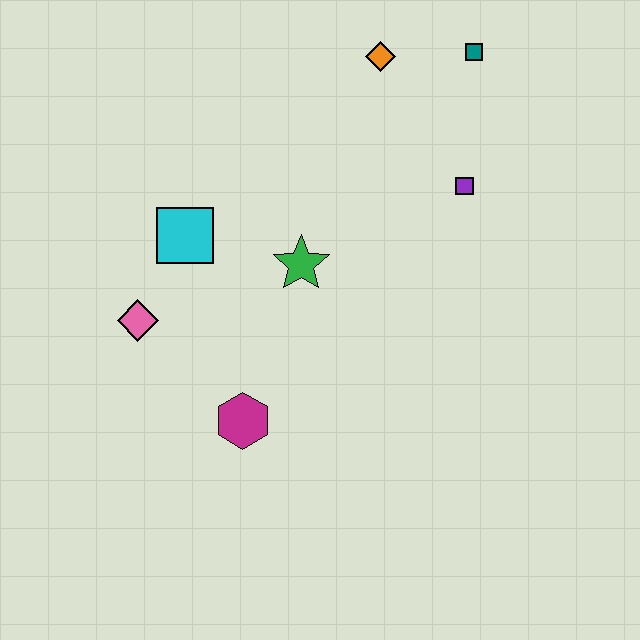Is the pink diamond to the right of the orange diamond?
No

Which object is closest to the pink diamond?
The cyan square is closest to the pink diamond.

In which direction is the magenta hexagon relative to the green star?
The magenta hexagon is below the green star.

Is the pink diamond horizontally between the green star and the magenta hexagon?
No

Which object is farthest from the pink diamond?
The teal square is farthest from the pink diamond.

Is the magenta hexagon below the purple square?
Yes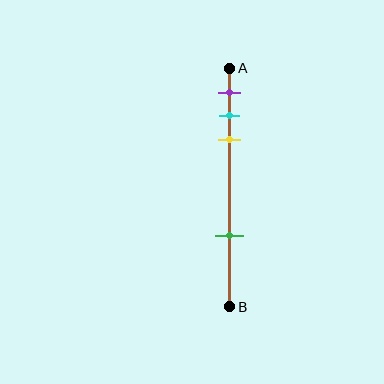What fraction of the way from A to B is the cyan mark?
The cyan mark is approximately 20% (0.2) of the way from A to B.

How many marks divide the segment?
There are 4 marks dividing the segment.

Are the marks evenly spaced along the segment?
No, the marks are not evenly spaced.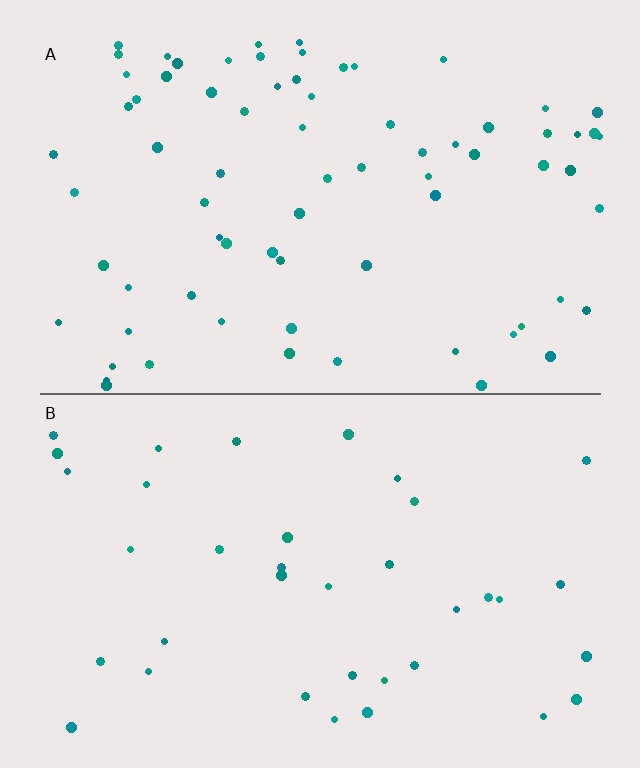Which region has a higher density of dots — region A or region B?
A (the top).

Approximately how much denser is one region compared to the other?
Approximately 2.0× — region A over region B.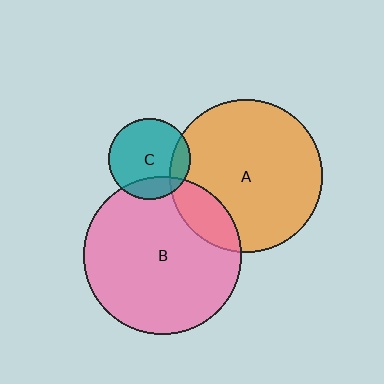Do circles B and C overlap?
Yes.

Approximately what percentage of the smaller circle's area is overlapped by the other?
Approximately 20%.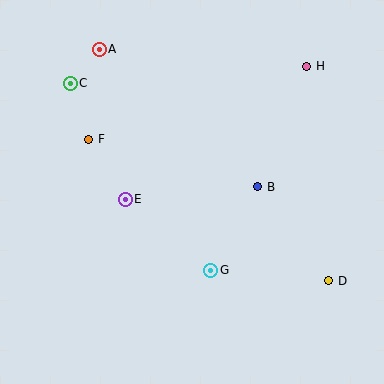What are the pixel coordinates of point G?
Point G is at (211, 270).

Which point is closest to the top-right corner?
Point H is closest to the top-right corner.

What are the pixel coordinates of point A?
Point A is at (99, 49).